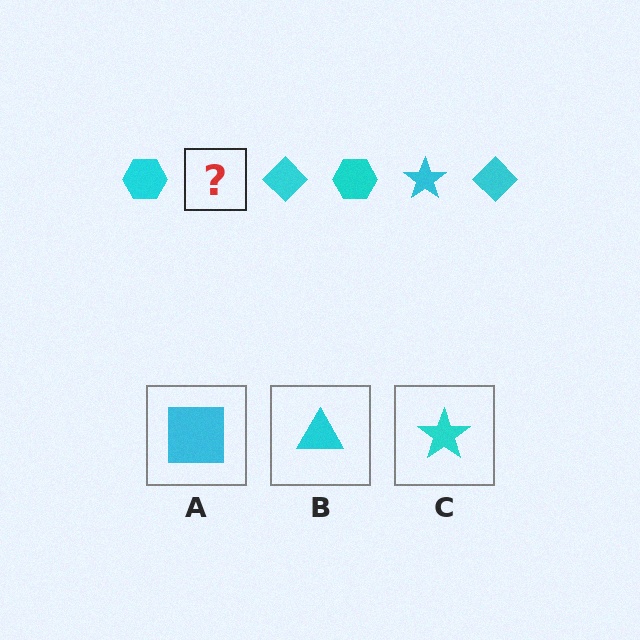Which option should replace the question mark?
Option C.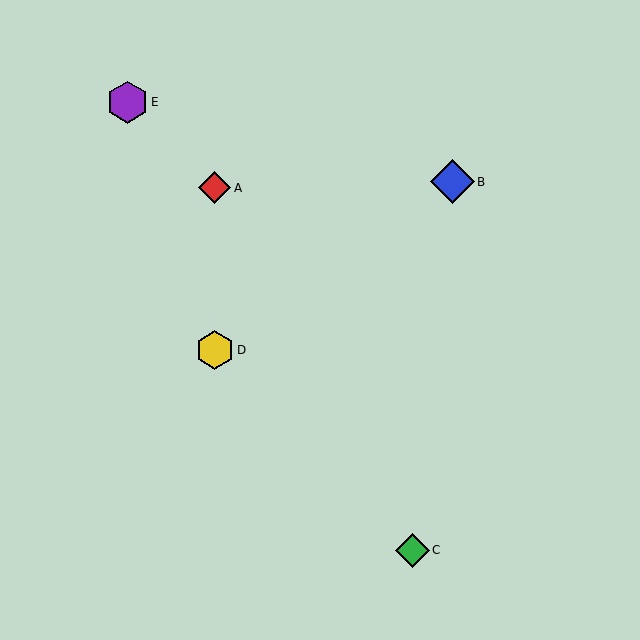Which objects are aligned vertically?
Objects A, D are aligned vertically.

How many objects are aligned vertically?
2 objects (A, D) are aligned vertically.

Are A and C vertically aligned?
No, A is at x≈215 and C is at x≈412.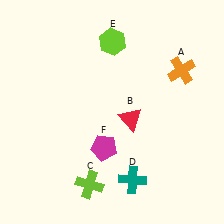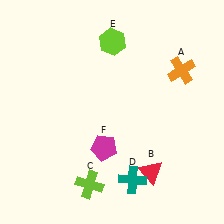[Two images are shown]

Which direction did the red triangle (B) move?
The red triangle (B) moved down.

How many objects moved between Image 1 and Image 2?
1 object moved between the two images.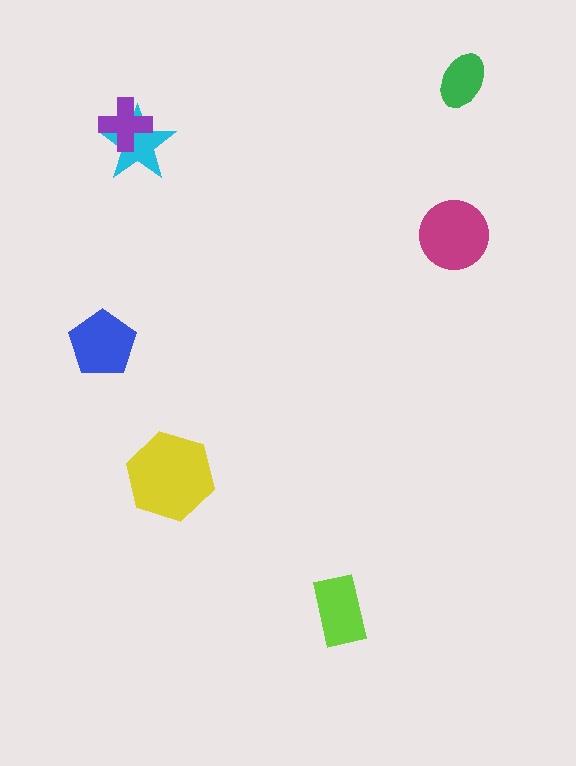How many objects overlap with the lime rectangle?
0 objects overlap with the lime rectangle.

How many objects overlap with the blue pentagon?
0 objects overlap with the blue pentagon.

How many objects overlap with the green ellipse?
0 objects overlap with the green ellipse.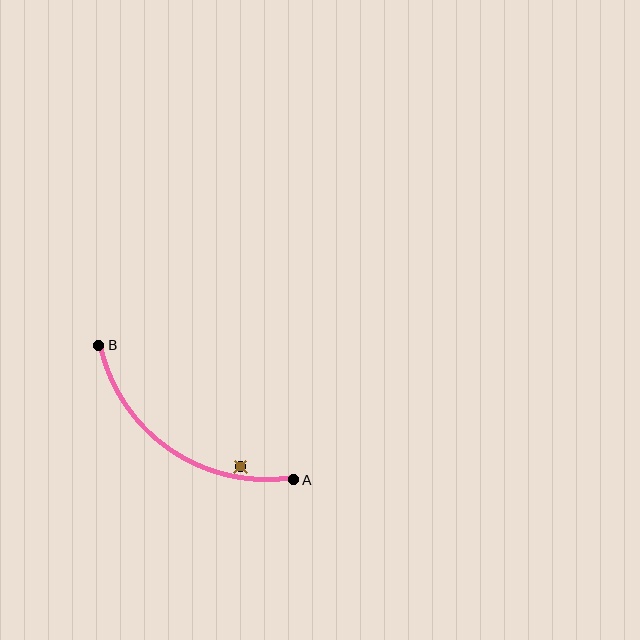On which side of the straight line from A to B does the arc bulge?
The arc bulges below and to the left of the straight line connecting A and B.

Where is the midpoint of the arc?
The arc midpoint is the point on the curve farthest from the straight line joining A and B. It sits below and to the left of that line.